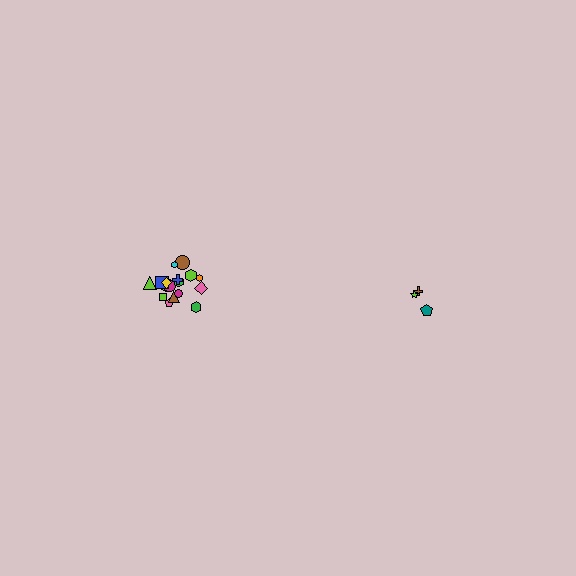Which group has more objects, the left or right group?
The left group.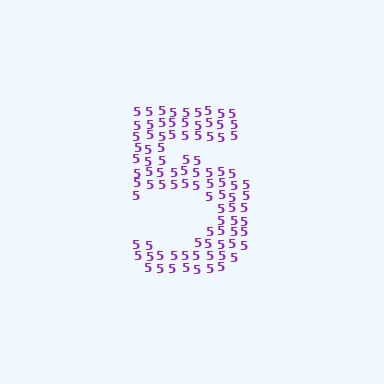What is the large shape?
The large shape is the digit 5.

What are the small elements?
The small elements are digit 5's.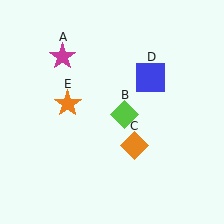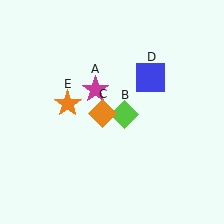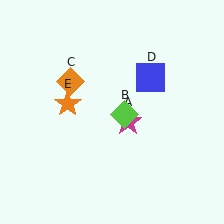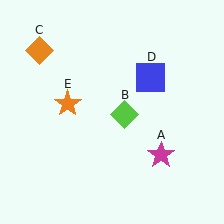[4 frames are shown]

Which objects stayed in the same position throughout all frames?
Lime diamond (object B) and blue square (object D) and orange star (object E) remained stationary.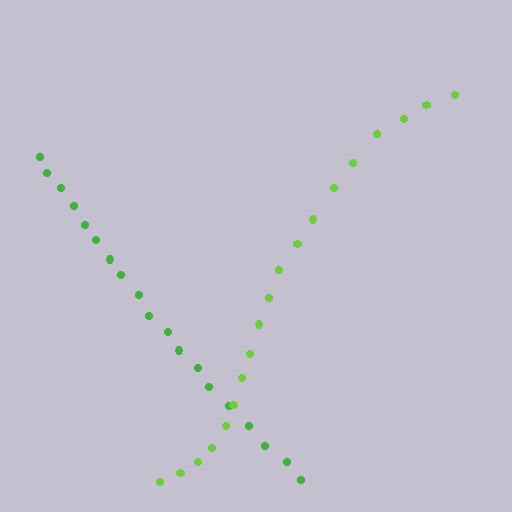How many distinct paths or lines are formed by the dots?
There are 2 distinct paths.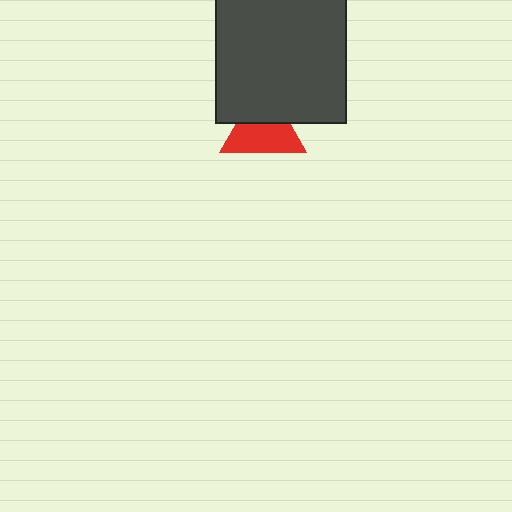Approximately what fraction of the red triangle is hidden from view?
Roughly 37% of the red triangle is hidden behind the dark gray square.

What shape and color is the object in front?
The object in front is a dark gray square.